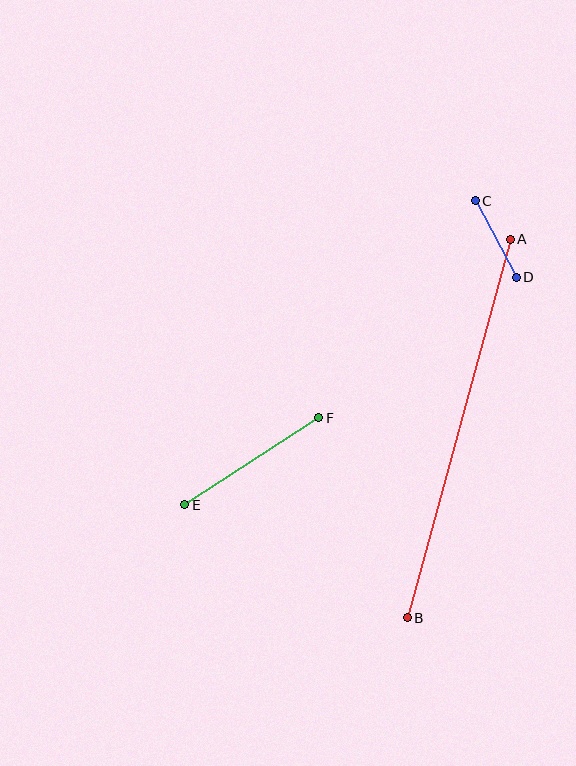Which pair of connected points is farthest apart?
Points A and B are farthest apart.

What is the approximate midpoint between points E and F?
The midpoint is at approximately (252, 461) pixels.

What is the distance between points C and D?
The distance is approximately 87 pixels.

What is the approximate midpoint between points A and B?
The midpoint is at approximately (459, 429) pixels.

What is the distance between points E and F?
The distance is approximately 160 pixels.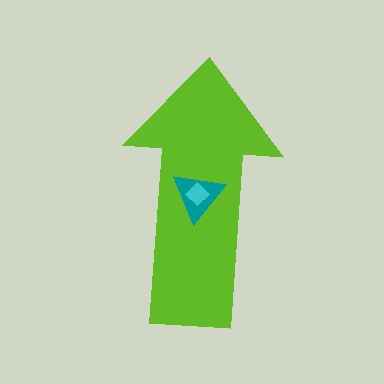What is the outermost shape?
The lime arrow.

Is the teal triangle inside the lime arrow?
Yes.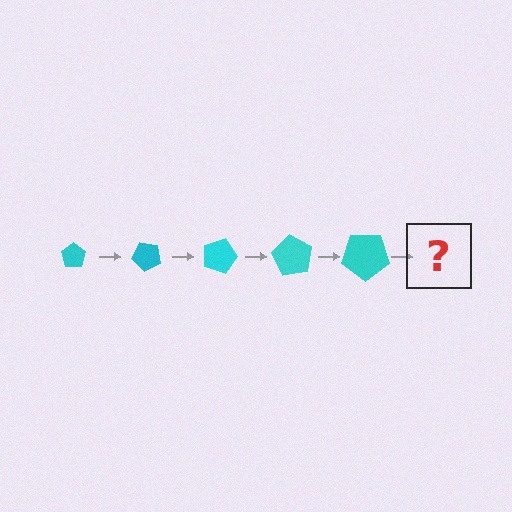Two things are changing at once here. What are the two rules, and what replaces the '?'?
The two rules are that the pentagon grows larger each step and it rotates 45 degrees each step. The '?' should be a pentagon, larger than the previous one and rotated 225 degrees from the start.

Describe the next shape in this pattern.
It should be a pentagon, larger than the previous one and rotated 225 degrees from the start.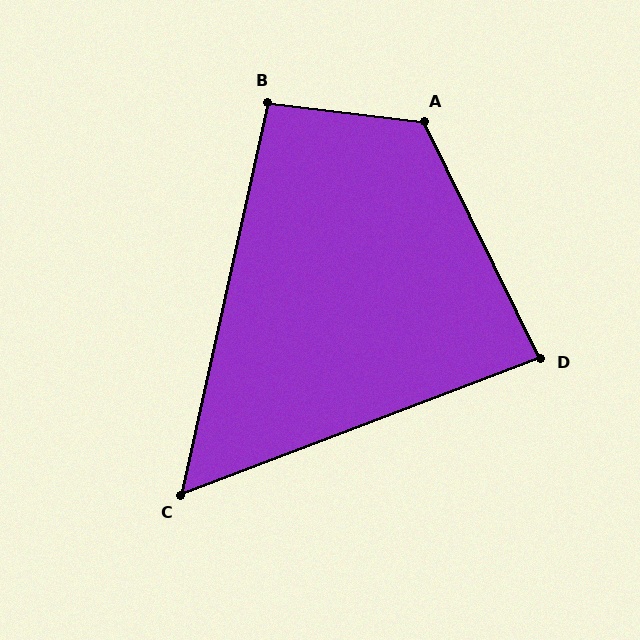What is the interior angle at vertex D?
Approximately 85 degrees (acute).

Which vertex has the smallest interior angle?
C, at approximately 57 degrees.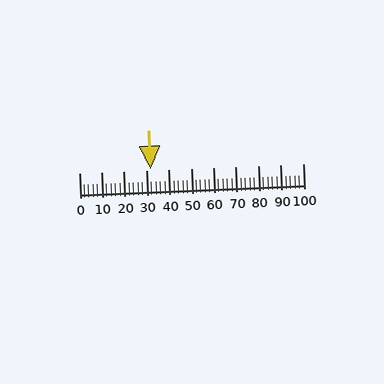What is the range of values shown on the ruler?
The ruler shows values from 0 to 100.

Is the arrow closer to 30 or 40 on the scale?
The arrow is closer to 30.